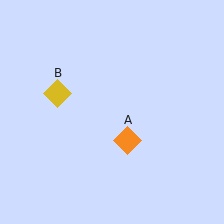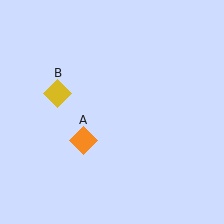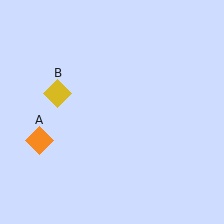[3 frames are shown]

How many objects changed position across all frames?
1 object changed position: orange diamond (object A).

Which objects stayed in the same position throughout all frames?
Yellow diamond (object B) remained stationary.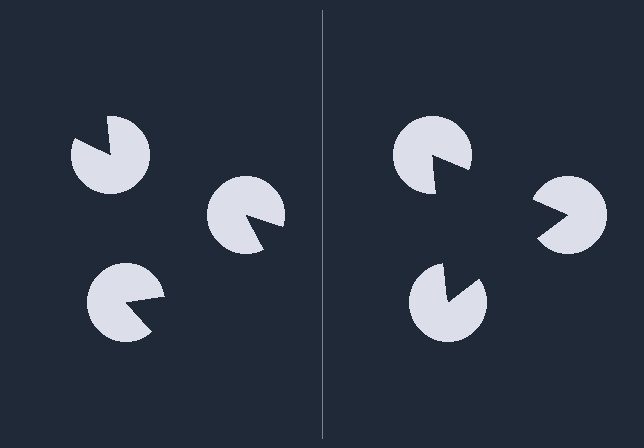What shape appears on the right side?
An illusory triangle.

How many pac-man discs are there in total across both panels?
6 — 3 on each side.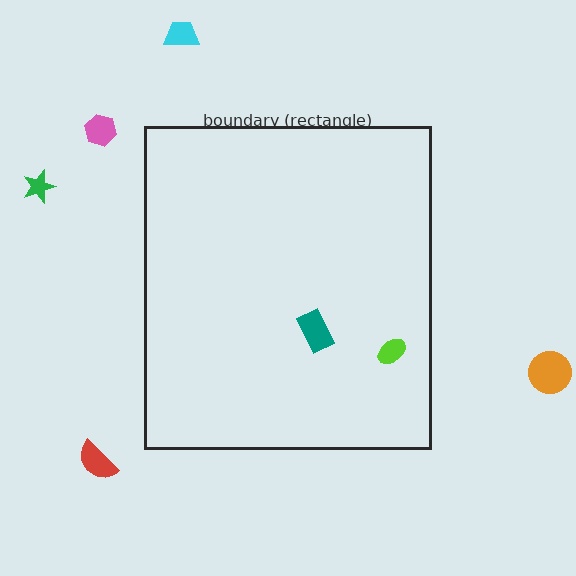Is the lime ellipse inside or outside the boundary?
Inside.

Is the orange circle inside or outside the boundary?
Outside.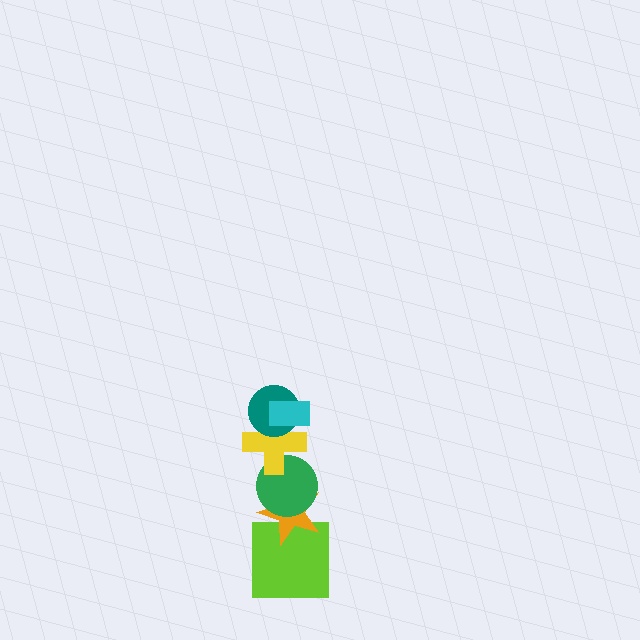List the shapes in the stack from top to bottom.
From top to bottom: the cyan rectangle, the teal circle, the yellow cross, the green circle, the orange star, the lime square.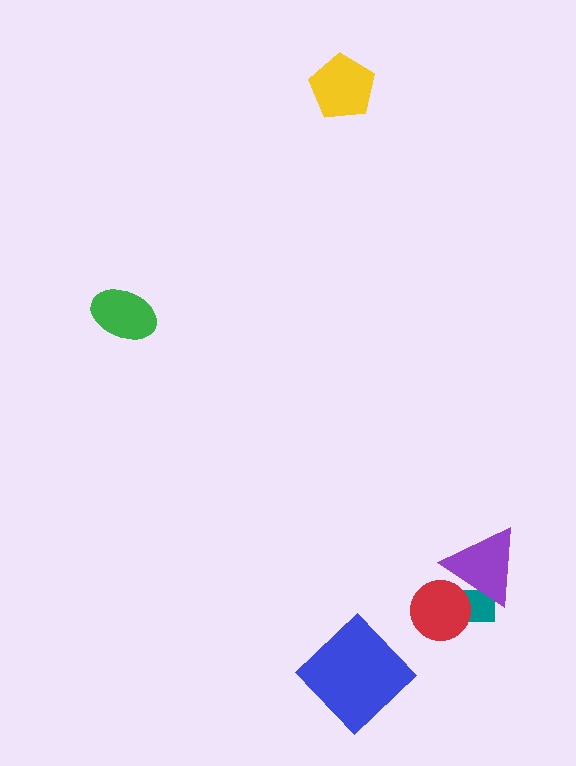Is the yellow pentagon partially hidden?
No, no other shape covers it.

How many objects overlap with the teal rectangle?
2 objects overlap with the teal rectangle.